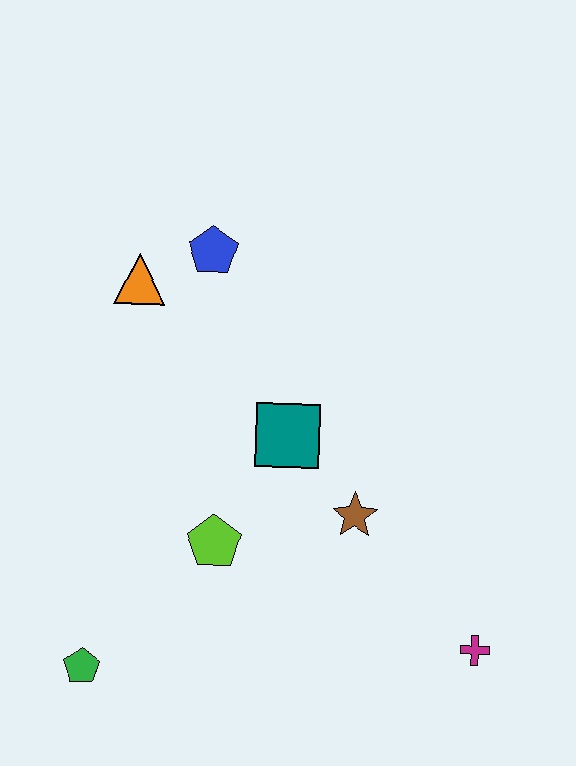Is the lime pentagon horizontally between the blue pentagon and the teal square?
Yes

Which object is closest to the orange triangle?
The blue pentagon is closest to the orange triangle.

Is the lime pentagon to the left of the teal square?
Yes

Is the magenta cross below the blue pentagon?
Yes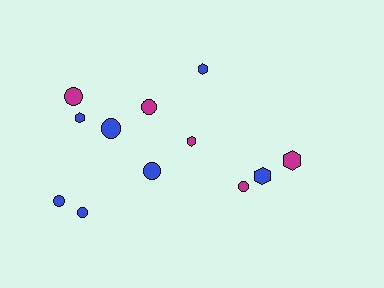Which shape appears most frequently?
Circle, with 7 objects.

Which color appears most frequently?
Blue, with 7 objects.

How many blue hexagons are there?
There are 3 blue hexagons.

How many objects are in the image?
There are 12 objects.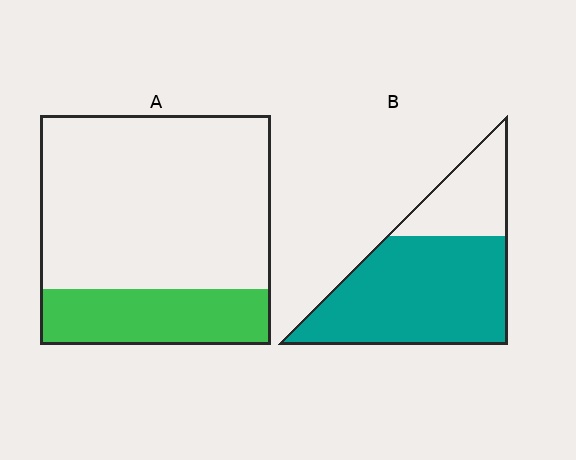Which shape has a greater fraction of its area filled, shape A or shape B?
Shape B.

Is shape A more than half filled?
No.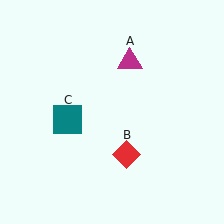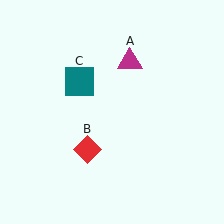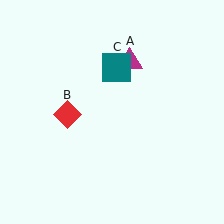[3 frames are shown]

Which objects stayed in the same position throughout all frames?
Magenta triangle (object A) remained stationary.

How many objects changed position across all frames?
2 objects changed position: red diamond (object B), teal square (object C).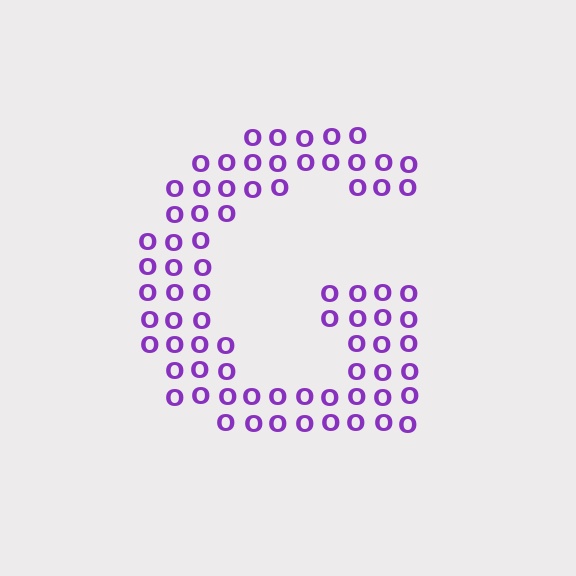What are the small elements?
The small elements are letter O's.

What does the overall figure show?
The overall figure shows the letter G.